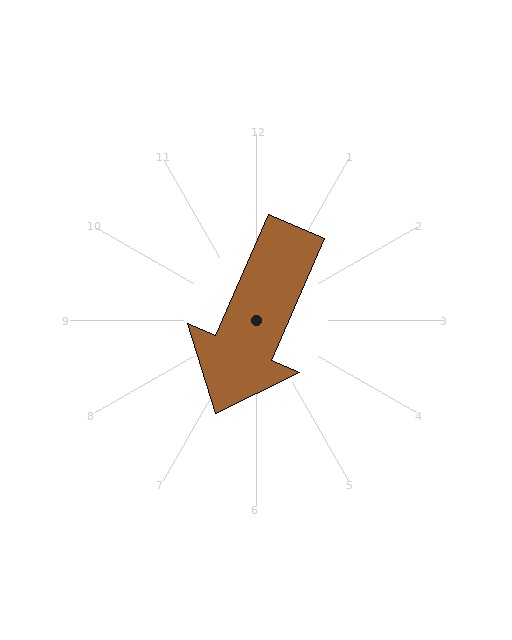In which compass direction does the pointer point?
Southwest.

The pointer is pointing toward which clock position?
Roughly 7 o'clock.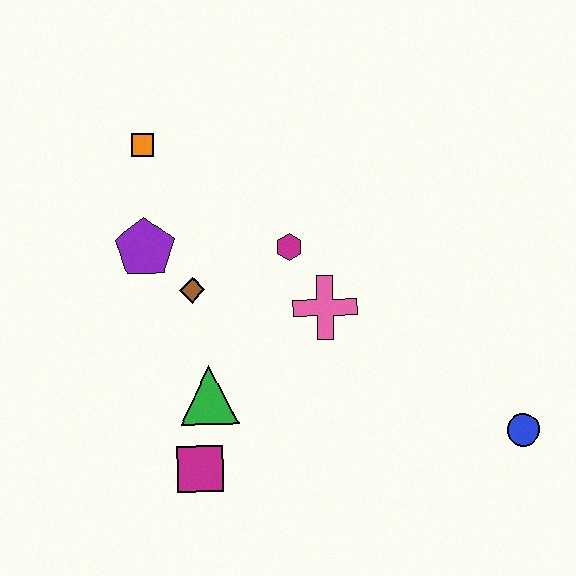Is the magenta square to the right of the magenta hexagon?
No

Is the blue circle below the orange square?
Yes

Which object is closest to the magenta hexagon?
The pink cross is closest to the magenta hexagon.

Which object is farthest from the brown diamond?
The blue circle is farthest from the brown diamond.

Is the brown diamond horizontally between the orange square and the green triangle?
Yes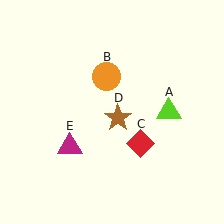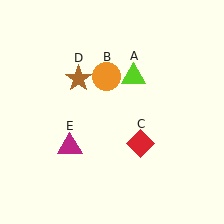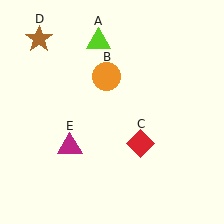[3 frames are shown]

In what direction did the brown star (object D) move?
The brown star (object D) moved up and to the left.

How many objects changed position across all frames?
2 objects changed position: lime triangle (object A), brown star (object D).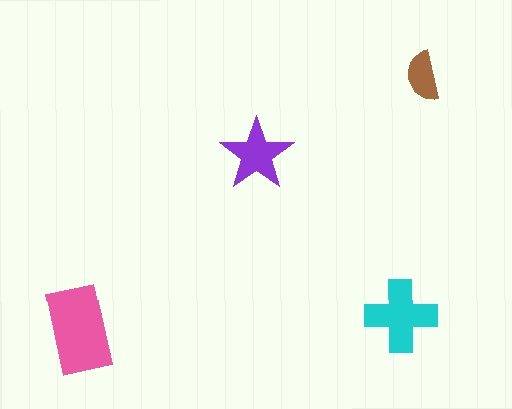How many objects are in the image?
There are 4 objects in the image.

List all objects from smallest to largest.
The brown semicircle, the purple star, the cyan cross, the pink rectangle.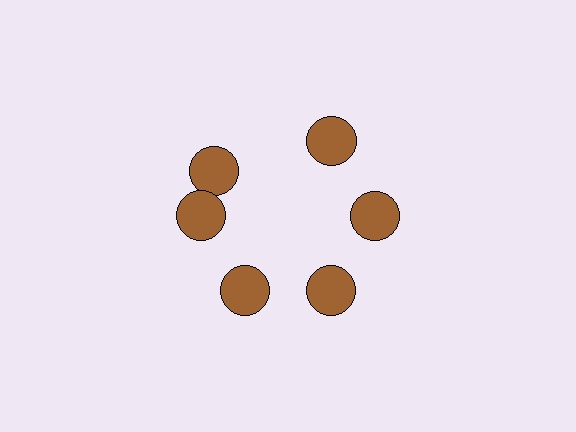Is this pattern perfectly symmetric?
No. The 6 brown circles are arranged in a ring, but one element near the 11 o'clock position is rotated out of alignment along the ring, breaking the 6-fold rotational symmetry.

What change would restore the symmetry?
The symmetry would be restored by rotating it back into even spacing with its neighbors so that all 6 circles sit at equal angles and equal distance from the center.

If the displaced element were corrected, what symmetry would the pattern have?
It would have 6-fold rotational symmetry — the pattern would map onto itself every 60 degrees.